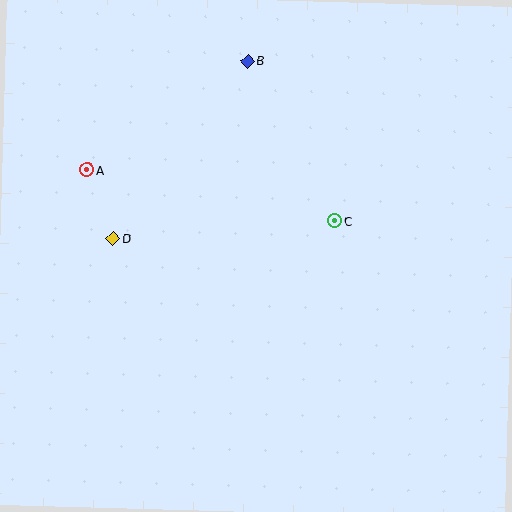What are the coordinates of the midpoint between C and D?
The midpoint between C and D is at (224, 230).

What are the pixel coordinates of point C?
Point C is at (335, 221).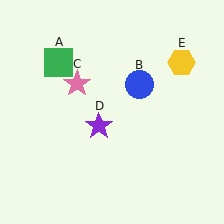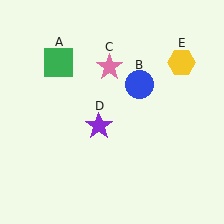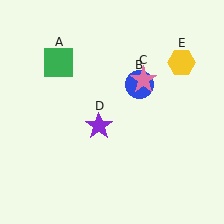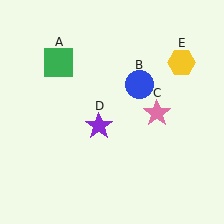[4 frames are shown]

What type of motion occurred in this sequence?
The pink star (object C) rotated clockwise around the center of the scene.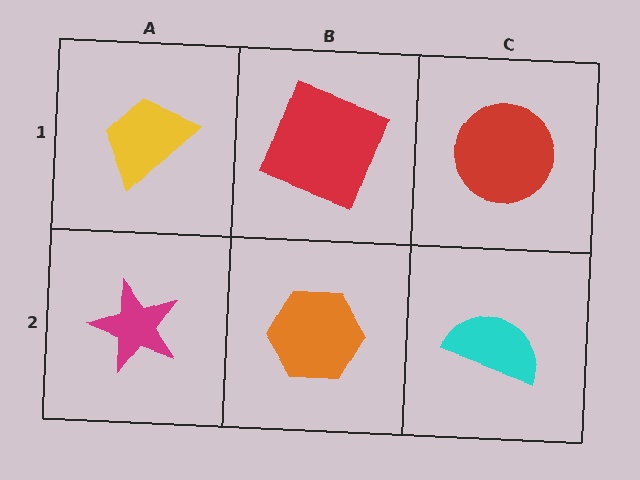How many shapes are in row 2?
3 shapes.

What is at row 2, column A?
A magenta star.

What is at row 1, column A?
A yellow trapezoid.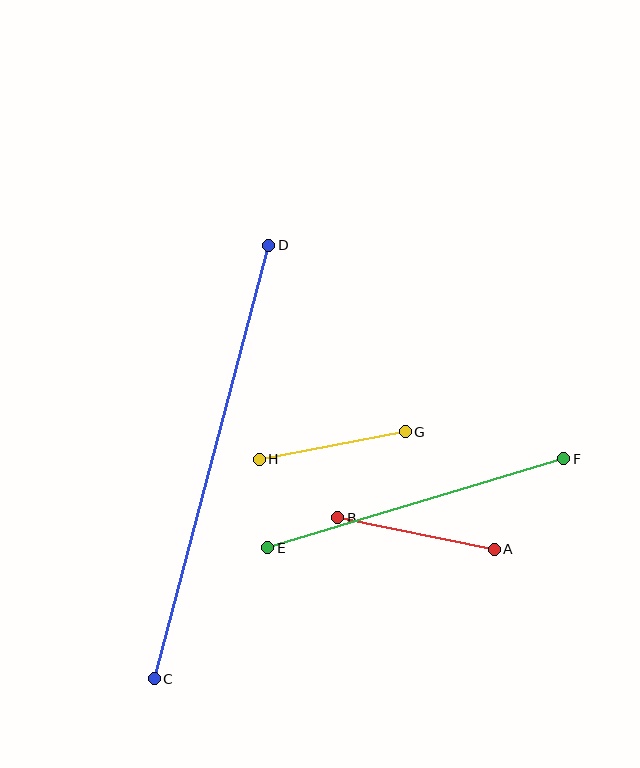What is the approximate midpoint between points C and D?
The midpoint is at approximately (211, 462) pixels.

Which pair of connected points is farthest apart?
Points C and D are farthest apart.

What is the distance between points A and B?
The distance is approximately 159 pixels.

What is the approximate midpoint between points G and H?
The midpoint is at approximately (332, 445) pixels.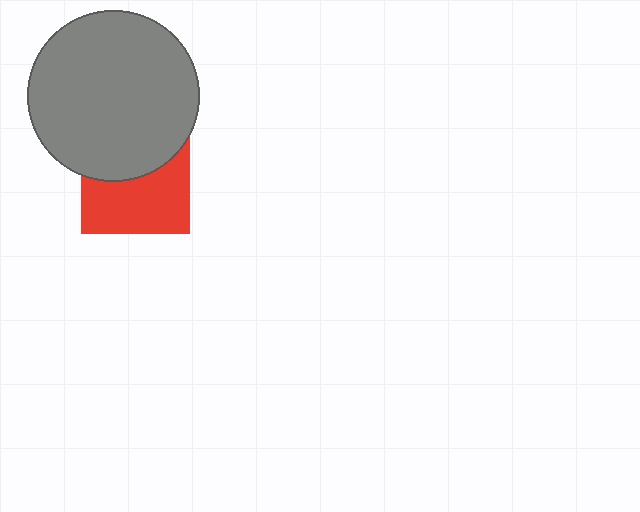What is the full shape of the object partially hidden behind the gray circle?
The partially hidden object is a red square.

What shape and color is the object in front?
The object in front is a gray circle.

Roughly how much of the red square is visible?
About half of it is visible (roughly 57%).